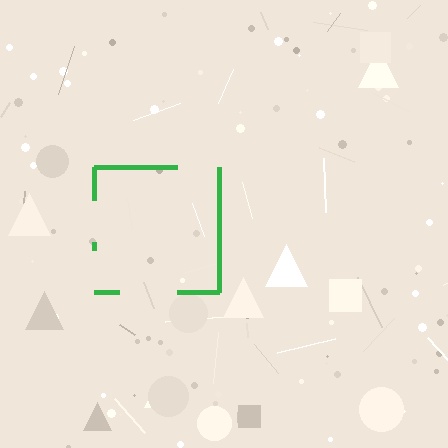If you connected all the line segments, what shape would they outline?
They would outline a square.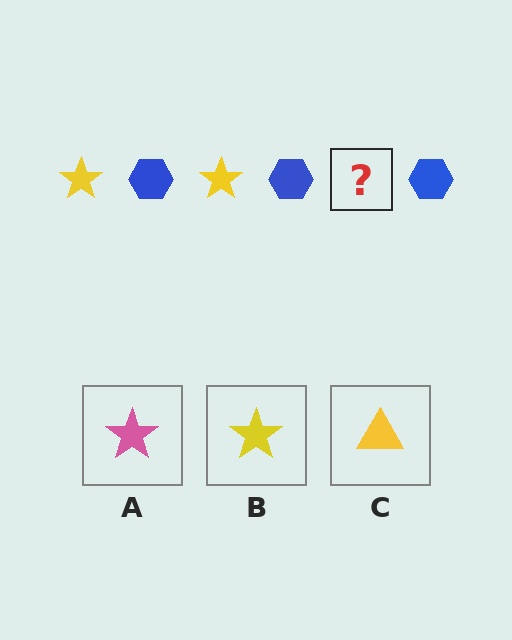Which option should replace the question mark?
Option B.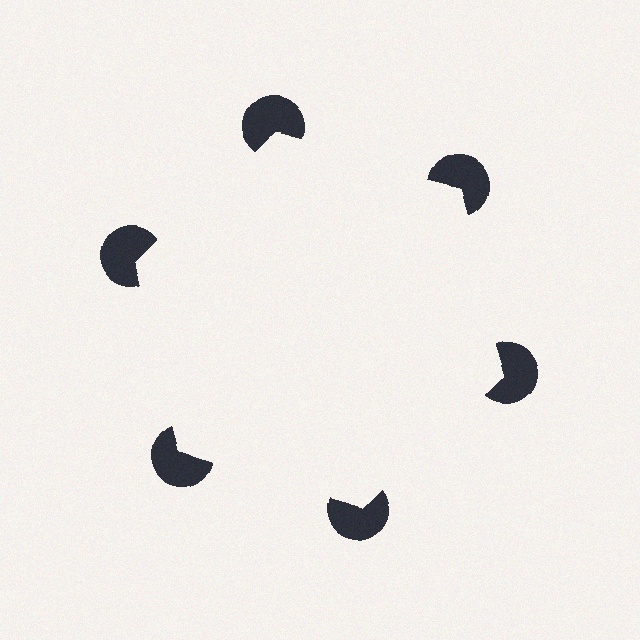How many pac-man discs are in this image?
There are 6 — one at each vertex of the illusory hexagon.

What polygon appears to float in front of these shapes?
An illusory hexagon — its edges are inferred from the aligned wedge cuts in the pac-man discs, not physically drawn.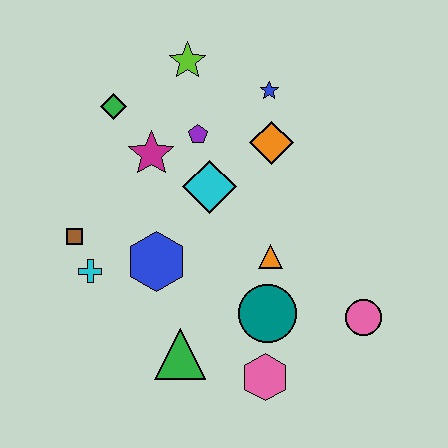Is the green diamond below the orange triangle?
No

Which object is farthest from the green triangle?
The lime star is farthest from the green triangle.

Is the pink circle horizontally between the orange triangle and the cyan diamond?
No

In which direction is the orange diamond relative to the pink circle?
The orange diamond is above the pink circle.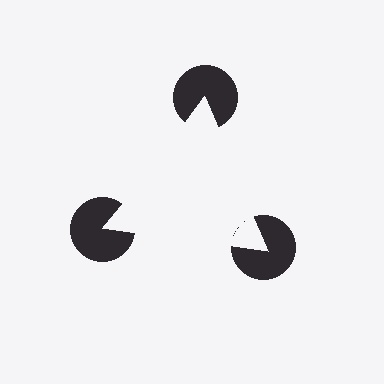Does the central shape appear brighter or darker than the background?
It typically appears slightly brighter than the background, even though no actual brightness change is drawn.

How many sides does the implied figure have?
3 sides.